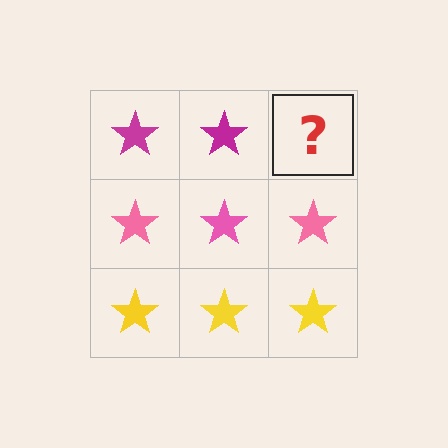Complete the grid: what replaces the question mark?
The question mark should be replaced with a magenta star.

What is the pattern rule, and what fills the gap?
The rule is that each row has a consistent color. The gap should be filled with a magenta star.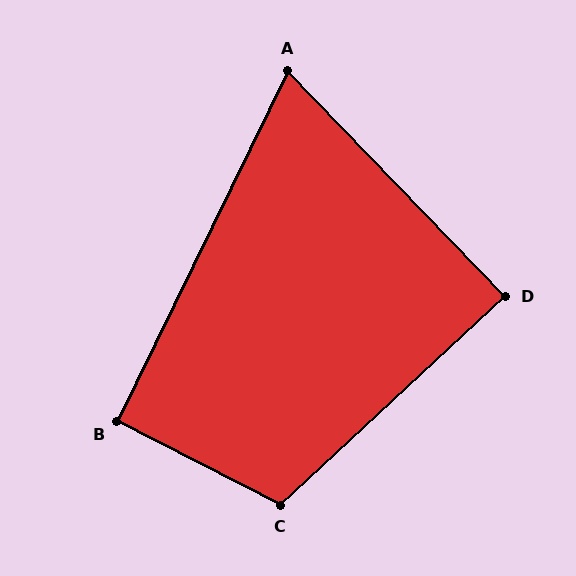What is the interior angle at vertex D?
Approximately 89 degrees (approximately right).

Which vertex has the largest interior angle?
C, at approximately 110 degrees.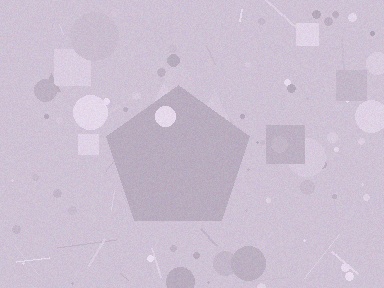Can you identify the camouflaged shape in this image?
The camouflaged shape is a pentagon.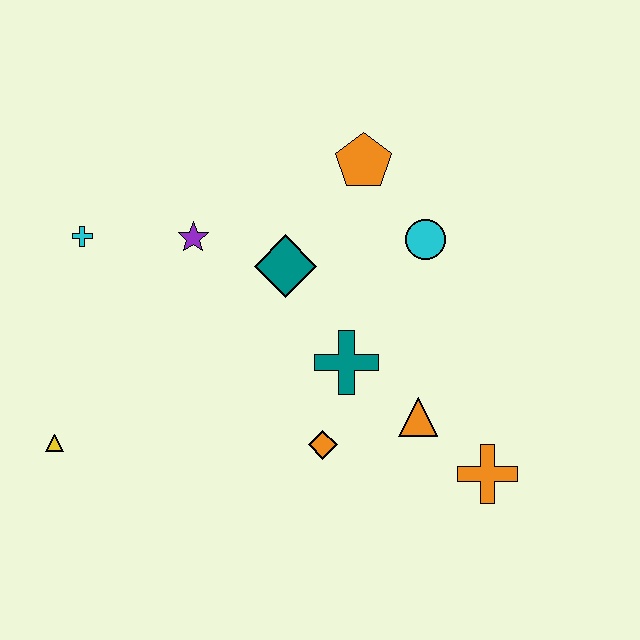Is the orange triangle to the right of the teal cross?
Yes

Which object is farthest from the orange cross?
The cyan cross is farthest from the orange cross.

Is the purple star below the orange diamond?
No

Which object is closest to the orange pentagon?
The cyan circle is closest to the orange pentagon.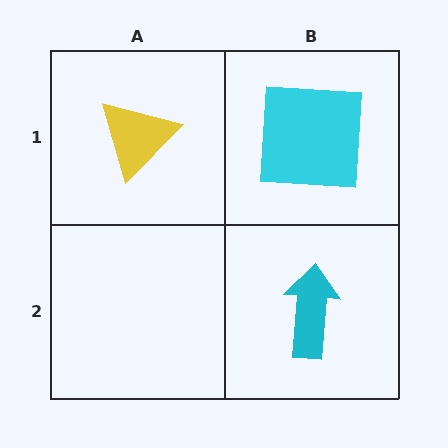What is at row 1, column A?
A yellow triangle.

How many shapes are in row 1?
2 shapes.